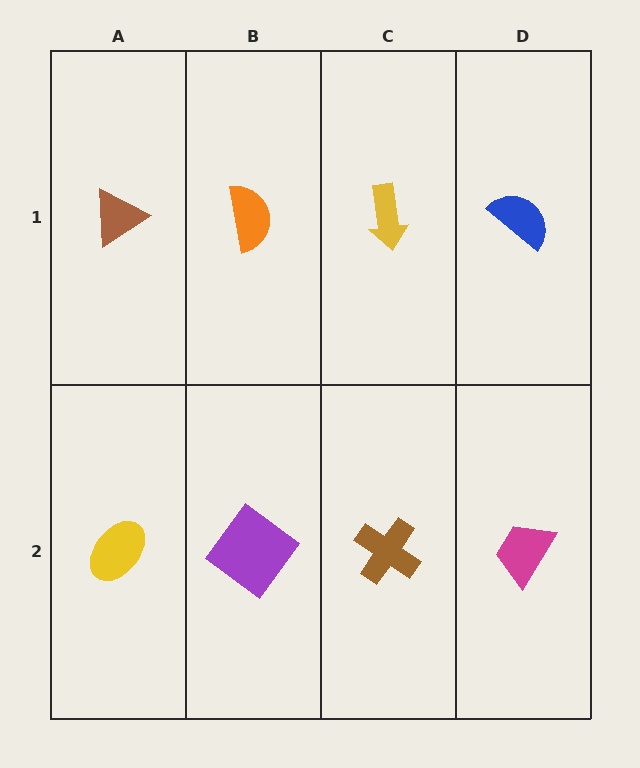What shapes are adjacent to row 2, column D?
A blue semicircle (row 1, column D), a brown cross (row 2, column C).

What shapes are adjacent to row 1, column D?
A magenta trapezoid (row 2, column D), a yellow arrow (row 1, column C).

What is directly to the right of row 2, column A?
A purple diamond.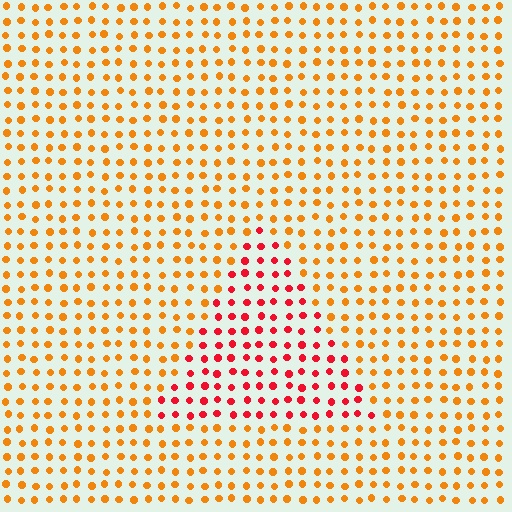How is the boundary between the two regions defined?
The boundary is defined purely by a slight shift in hue (about 40 degrees). Spacing, size, and orientation are identical on both sides.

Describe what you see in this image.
The image is filled with small orange elements in a uniform arrangement. A triangle-shaped region is visible where the elements are tinted to a slightly different hue, forming a subtle color boundary.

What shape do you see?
I see a triangle.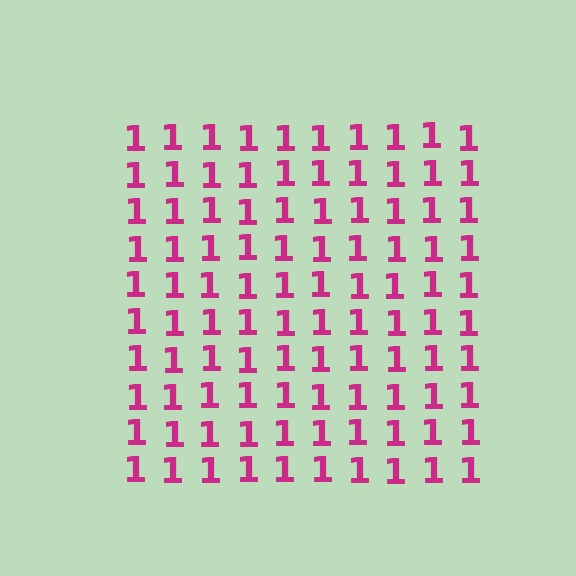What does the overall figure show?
The overall figure shows a square.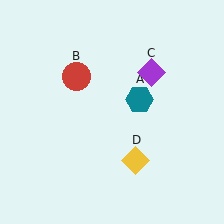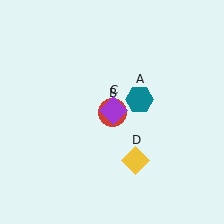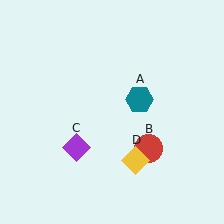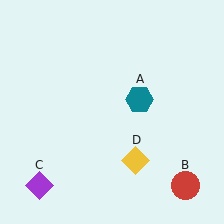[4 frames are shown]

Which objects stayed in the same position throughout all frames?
Teal hexagon (object A) and yellow diamond (object D) remained stationary.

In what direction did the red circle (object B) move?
The red circle (object B) moved down and to the right.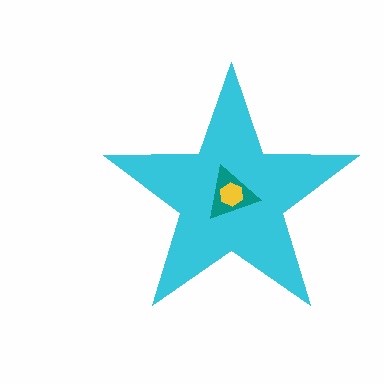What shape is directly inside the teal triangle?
The yellow hexagon.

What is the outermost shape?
The cyan star.